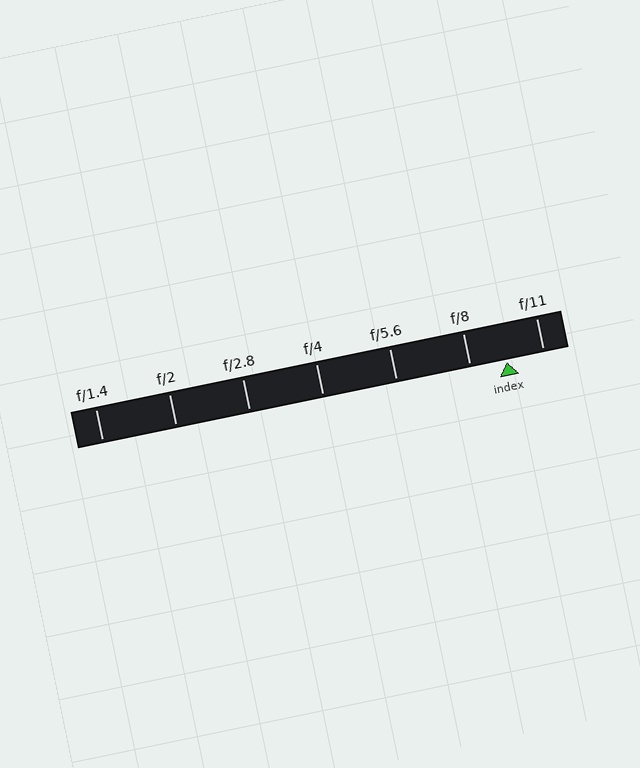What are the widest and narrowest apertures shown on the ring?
The widest aperture shown is f/1.4 and the narrowest is f/11.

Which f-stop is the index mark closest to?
The index mark is closest to f/8.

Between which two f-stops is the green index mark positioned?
The index mark is between f/8 and f/11.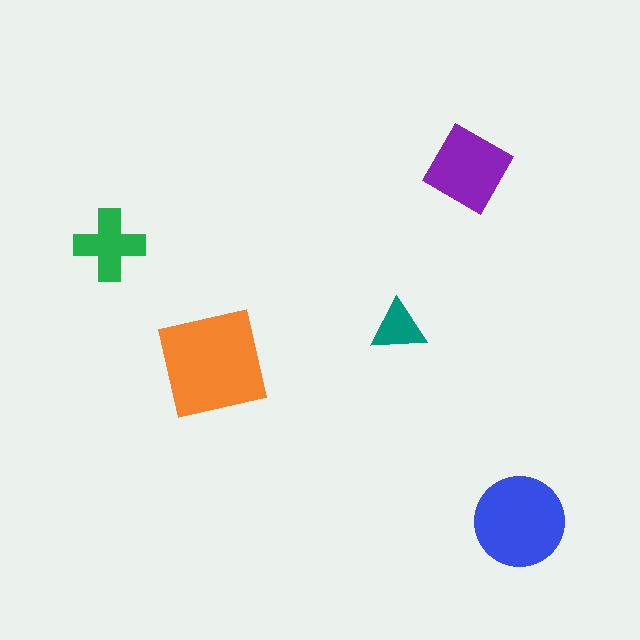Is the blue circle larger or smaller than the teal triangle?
Larger.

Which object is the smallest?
The teal triangle.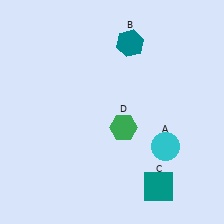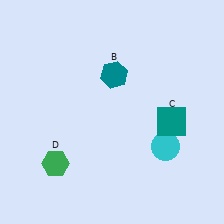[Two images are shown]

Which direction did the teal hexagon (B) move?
The teal hexagon (B) moved down.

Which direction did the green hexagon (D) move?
The green hexagon (D) moved left.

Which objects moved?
The objects that moved are: the teal hexagon (B), the teal square (C), the green hexagon (D).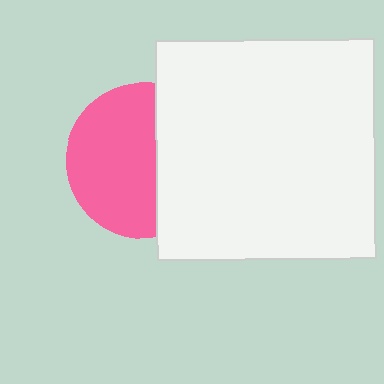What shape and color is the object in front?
The object in front is a white square.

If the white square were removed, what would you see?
You would see the complete pink circle.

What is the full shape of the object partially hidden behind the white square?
The partially hidden object is a pink circle.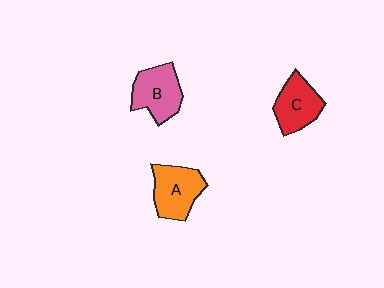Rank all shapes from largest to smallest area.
From largest to smallest: A (orange), B (pink), C (red).